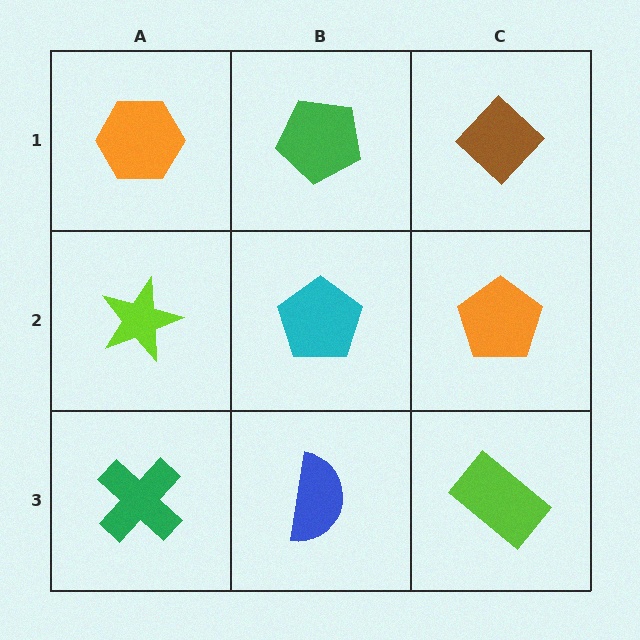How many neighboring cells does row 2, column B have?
4.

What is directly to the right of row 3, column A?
A blue semicircle.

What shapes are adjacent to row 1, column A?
A lime star (row 2, column A), a green pentagon (row 1, column B).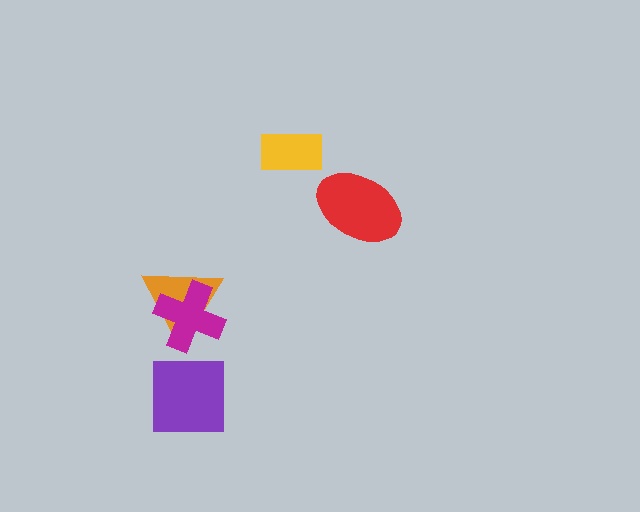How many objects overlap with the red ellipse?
0 objects overlap with the red ellipse.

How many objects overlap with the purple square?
0 objects overlap with the purple square.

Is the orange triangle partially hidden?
Yes, it is partially covered by another shape.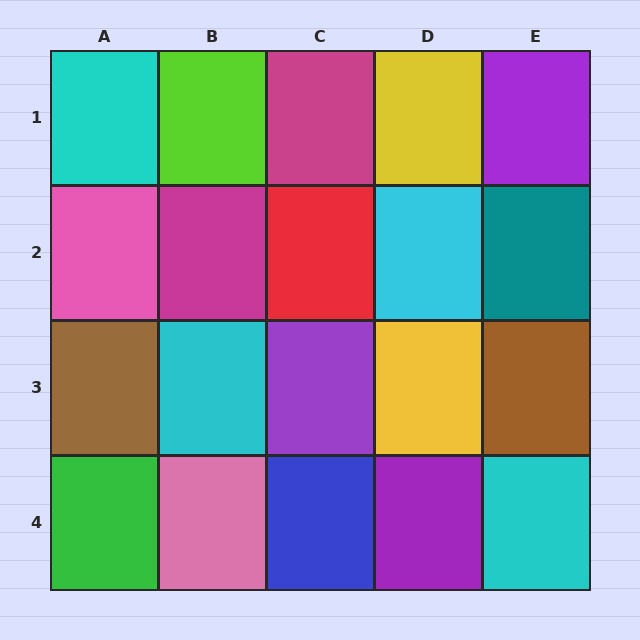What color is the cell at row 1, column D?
Yellow.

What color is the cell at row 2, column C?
Red.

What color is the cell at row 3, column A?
Brown.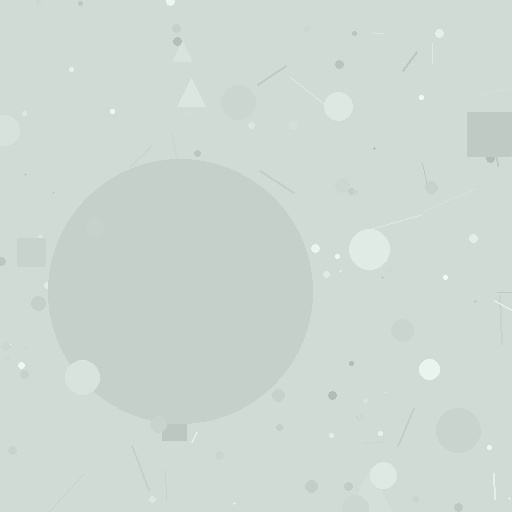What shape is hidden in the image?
A circle is hidden in the image.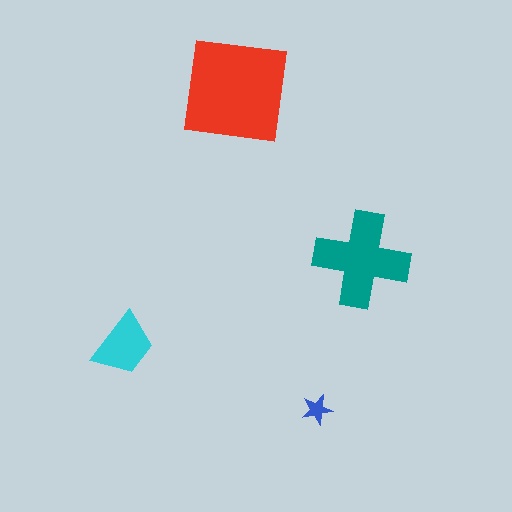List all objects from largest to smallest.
The red square, the teal cross, the cyan trapezoid, the blue star.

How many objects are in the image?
There are 4 objects in the image.